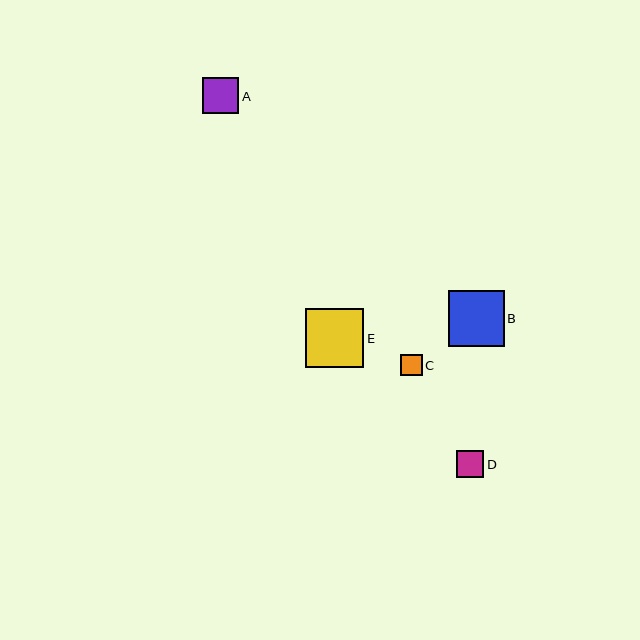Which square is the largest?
Square E is the largest with a size of approximately 59 pixels.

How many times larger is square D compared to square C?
Square D is approximately 1.2 times the size of square C.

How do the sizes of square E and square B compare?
Square E and square B are approximately the same size.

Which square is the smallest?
Square C is the smallest with a size of approximately 22 pixels.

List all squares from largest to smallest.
From largest to smallest: E, B, A, D, C.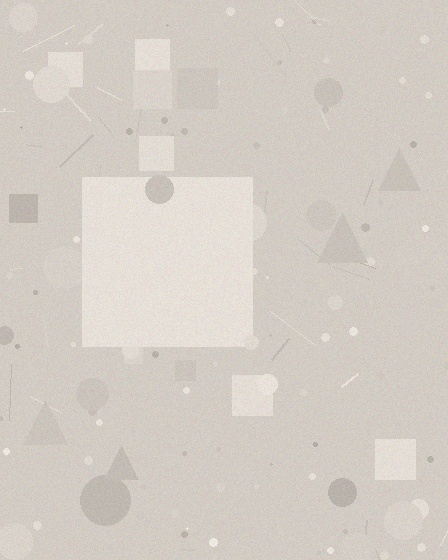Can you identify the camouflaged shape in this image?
The camouflaged shape is a square.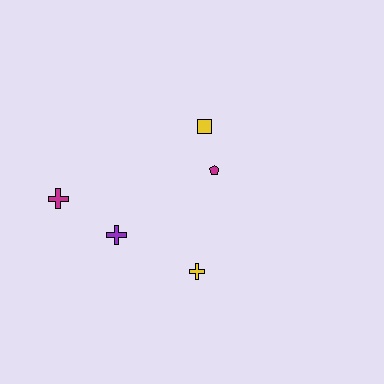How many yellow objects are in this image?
There are 2 yellow objects.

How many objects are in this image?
There are 5 objects.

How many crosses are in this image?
There are 3 crosses.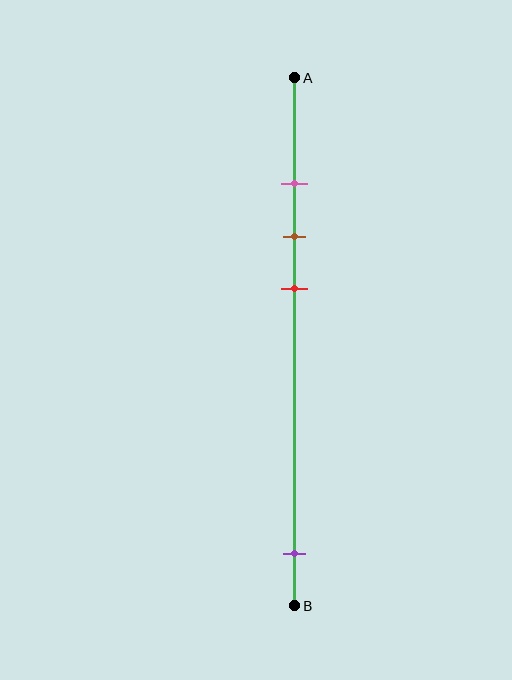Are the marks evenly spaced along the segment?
No, the marks are not evenly spaced.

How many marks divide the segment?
There are 4 marks dividing the segment.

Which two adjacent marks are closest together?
The pink and brown marks are the closest adjacent pair.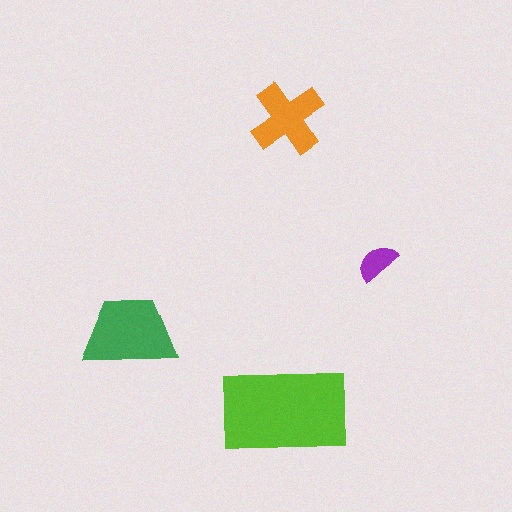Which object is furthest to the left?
The green trapezoid is leftmost.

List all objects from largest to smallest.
The lime rectangle, the green trapezoid, the orange cross, the purple semicircle.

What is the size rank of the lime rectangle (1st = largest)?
1st.